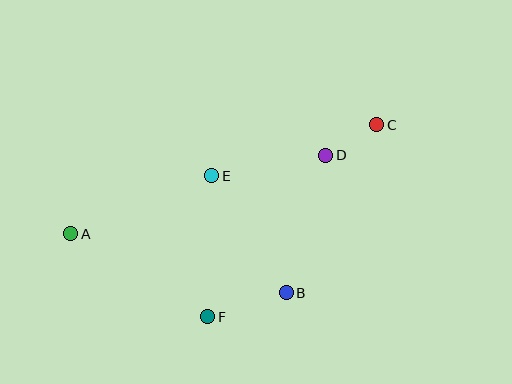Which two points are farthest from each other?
Points A and C are farthest from each other.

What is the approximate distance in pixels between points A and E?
The distance between A and E is approximately 153 pixels.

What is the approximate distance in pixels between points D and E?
The distance between D and E is approximately 115 pixels.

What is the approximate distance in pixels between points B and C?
The distance between B and C is approximately 191 pixels.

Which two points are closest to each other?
Points C and D are closest to each other.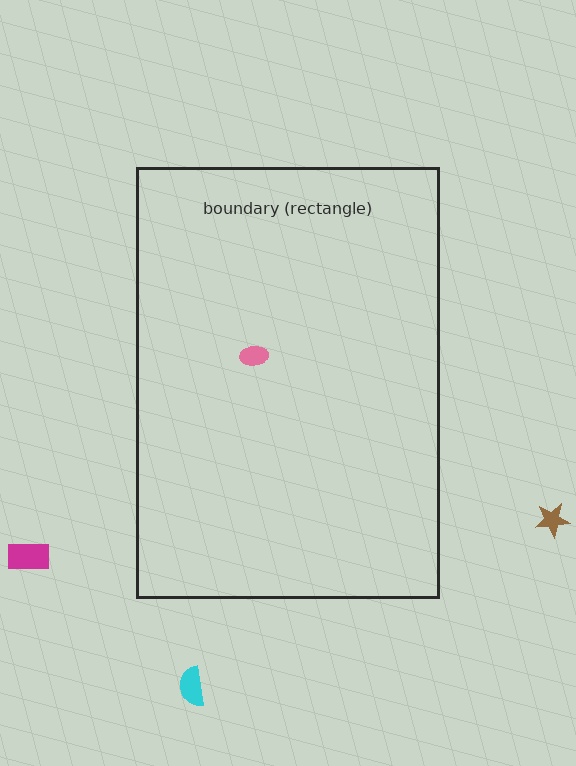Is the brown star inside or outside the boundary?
Outside.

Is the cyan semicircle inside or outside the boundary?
Outside.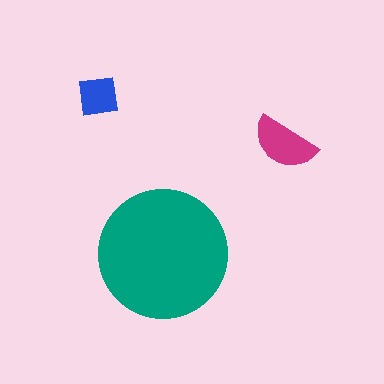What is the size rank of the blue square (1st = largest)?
3rd.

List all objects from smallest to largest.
The blue square, the magenta semicircle, the teal circle.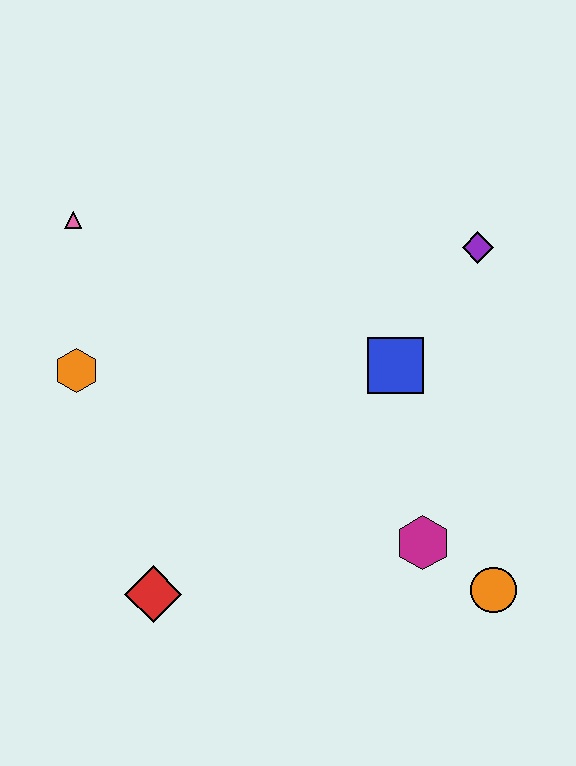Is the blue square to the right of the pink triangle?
Yes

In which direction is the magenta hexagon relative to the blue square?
The magenta hexagon is below the blue square.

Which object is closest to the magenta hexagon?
The orange circle is closest to the magenta hexagon.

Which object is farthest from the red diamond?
The purple diamond is farthest from the red diamond.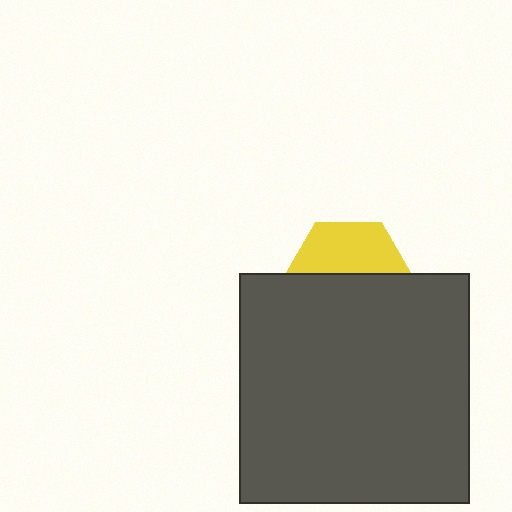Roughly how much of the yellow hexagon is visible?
A small part of it is visible (roughly 43%).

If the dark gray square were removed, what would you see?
You would see the complete yellow hexagon.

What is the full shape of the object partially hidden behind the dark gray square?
The partially hidden object is a yellow hexagon.